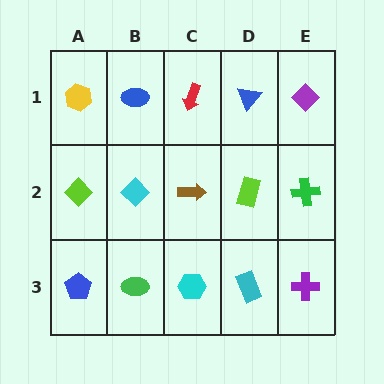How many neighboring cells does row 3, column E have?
2.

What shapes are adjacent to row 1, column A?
A lime diamond (row 2, column A), a blue ellipse (row 1, column B).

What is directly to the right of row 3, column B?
A cyan hexagon.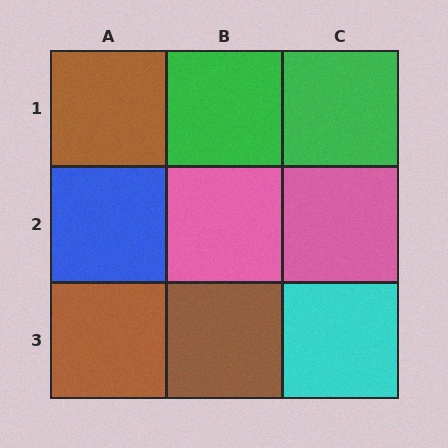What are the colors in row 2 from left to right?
Blue, pink, pink.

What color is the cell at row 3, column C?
Cyan.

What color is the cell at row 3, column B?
Brown.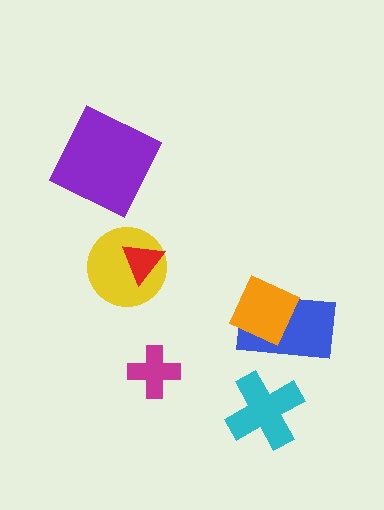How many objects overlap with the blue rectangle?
1 object overlaps with the blue rectangle.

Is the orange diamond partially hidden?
No, no other shape covers it.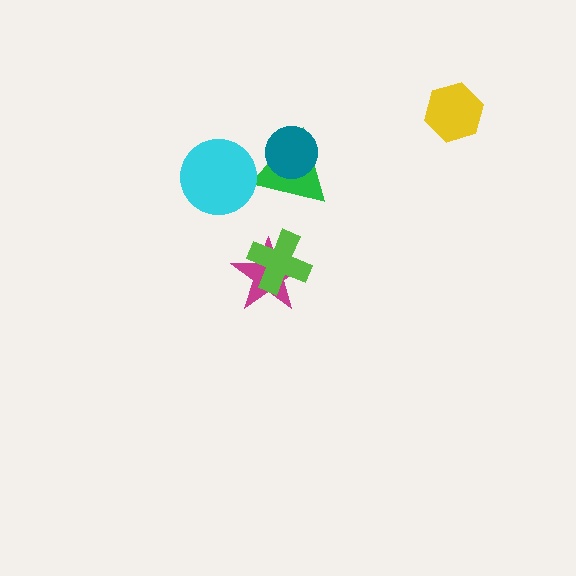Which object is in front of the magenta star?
The lime cross is in front of the magenta star.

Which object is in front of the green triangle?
The teal circle is in front of the green triangle.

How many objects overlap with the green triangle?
1 object overlaps with the green triangle.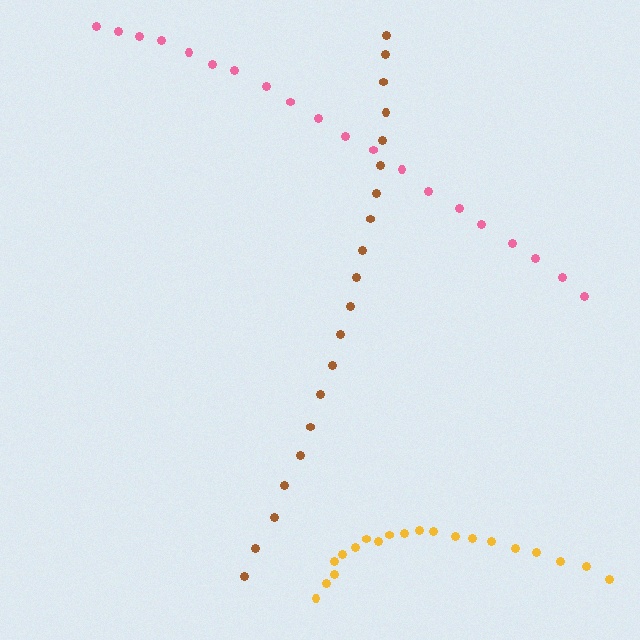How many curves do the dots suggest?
There are 3 distinct paths.